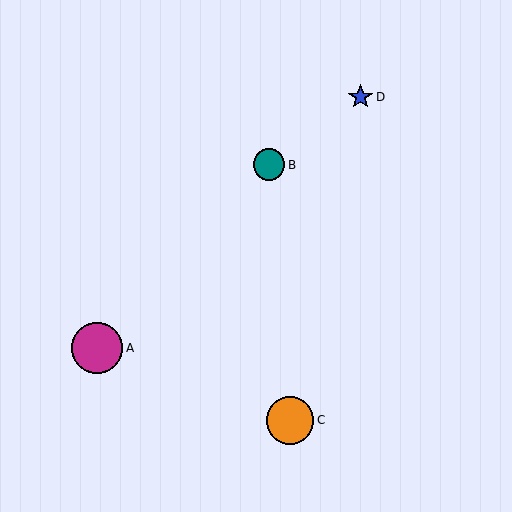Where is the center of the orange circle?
The center of the orange circle is at (290, 420).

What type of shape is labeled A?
Shape A is a magenta circle.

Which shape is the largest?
The magenta circle (labeled A) is the largest.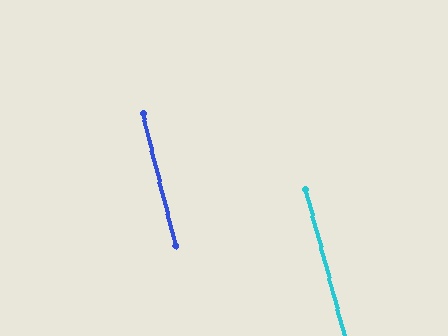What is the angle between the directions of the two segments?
Approximately 1 degree.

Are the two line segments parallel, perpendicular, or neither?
Parallel — their directions differ by only 1.3°.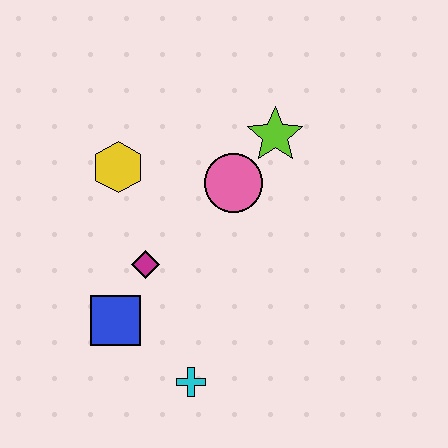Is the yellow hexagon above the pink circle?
Yes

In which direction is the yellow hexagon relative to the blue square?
The yellow hexagon is above the blue square.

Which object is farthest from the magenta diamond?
The lime star is farthest from the magenta diamond.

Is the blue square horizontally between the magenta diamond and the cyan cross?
No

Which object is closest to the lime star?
The pink circle is closest to the lime star.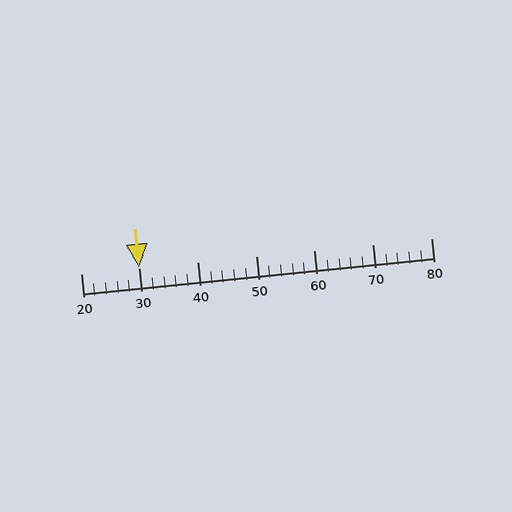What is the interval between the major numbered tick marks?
The major tick marks are spaced 10 units apart.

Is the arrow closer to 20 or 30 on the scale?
The arrow is closer to 30.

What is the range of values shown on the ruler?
The ruler shows values from 20 to 80.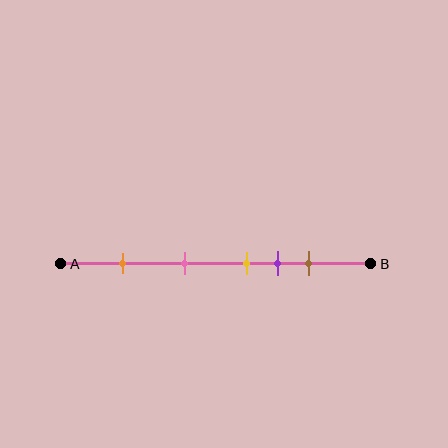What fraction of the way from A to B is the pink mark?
The pink mark is approximately 40% (0.4) of the way from A to B.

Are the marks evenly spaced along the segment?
No, the marks are not evenly spaced.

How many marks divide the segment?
There are 5 marks dividing the segment.